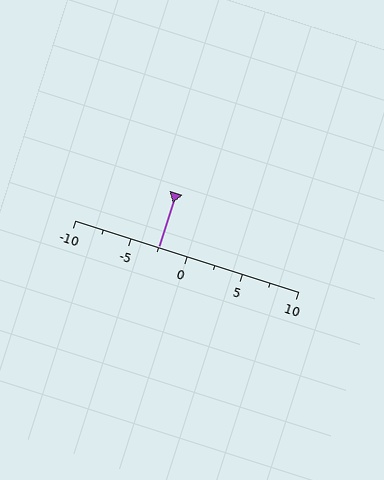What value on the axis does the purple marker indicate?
The marker indicates approximately -2.5.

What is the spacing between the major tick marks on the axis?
The major ticks are spaced 5 apart.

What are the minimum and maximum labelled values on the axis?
The axis runs from -10 to 10.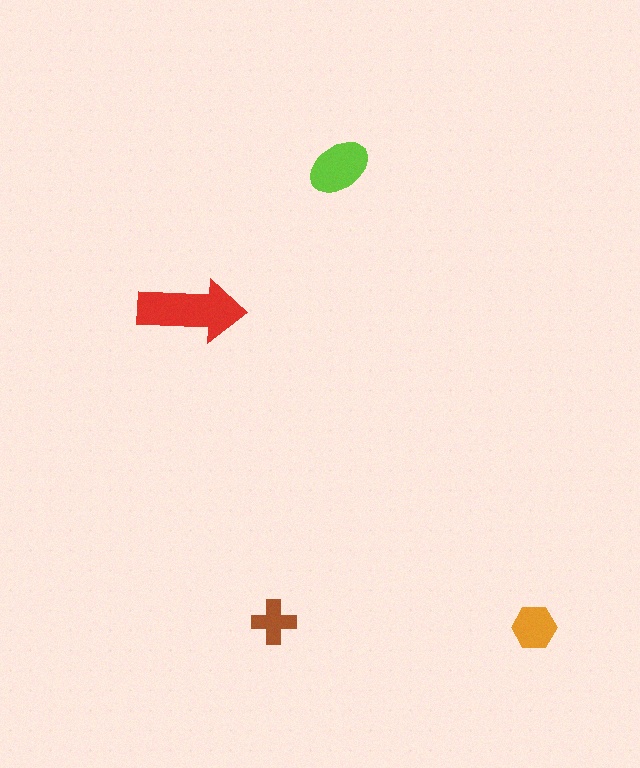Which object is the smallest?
The brown cross.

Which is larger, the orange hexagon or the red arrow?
The red arrow.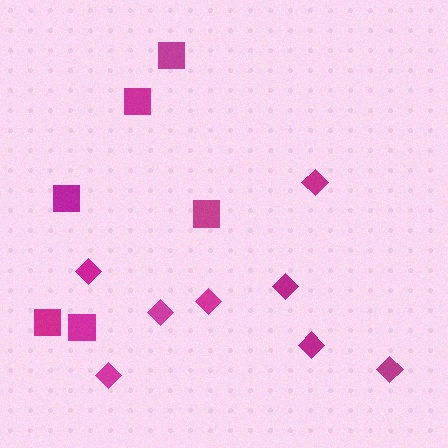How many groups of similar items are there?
There are 2 groups: one group of squares (6) and one group of diamonds (8).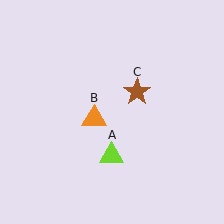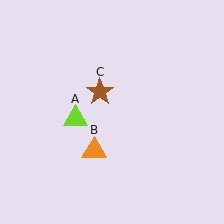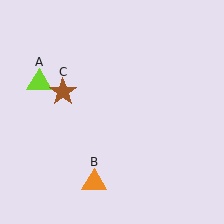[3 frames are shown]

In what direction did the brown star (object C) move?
The brown star (object C) moved left.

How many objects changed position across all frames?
3 objects changed position: lime triangle (object A), orange triangle (object B), brown star (object C).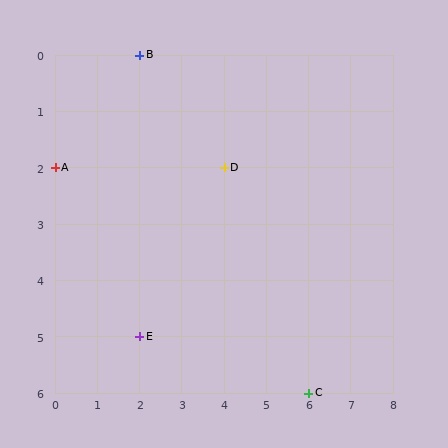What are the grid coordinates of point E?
Point E is at grid coordinates (2, 5).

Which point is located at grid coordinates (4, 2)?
Point D is at (4, 2).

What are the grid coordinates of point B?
Point B is at grid coordinates (2, 0).